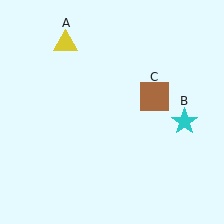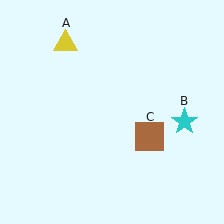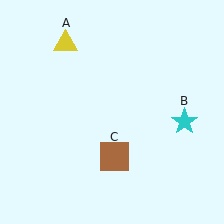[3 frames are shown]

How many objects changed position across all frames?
1 object changed position: brown square (object C).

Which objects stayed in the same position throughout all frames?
Yellow triangle (object A) and cyan star (object B) remained stationary.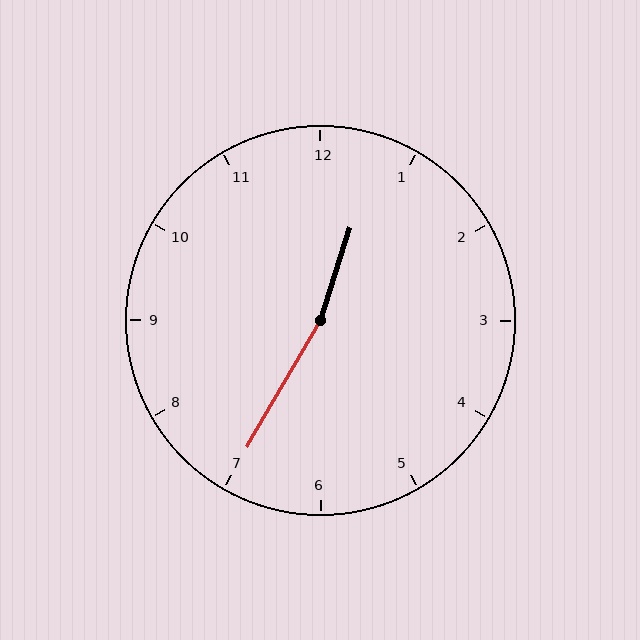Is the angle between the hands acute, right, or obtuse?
It is obtuse.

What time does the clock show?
12:35.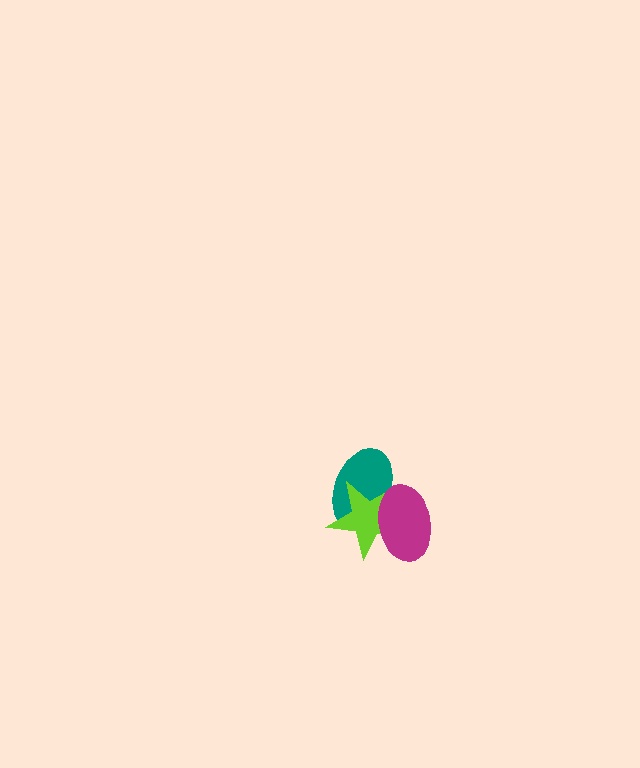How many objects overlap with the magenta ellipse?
2 objects overlap with the magenta ellipse.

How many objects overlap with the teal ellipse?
2 objects overlap with the teal ellipse.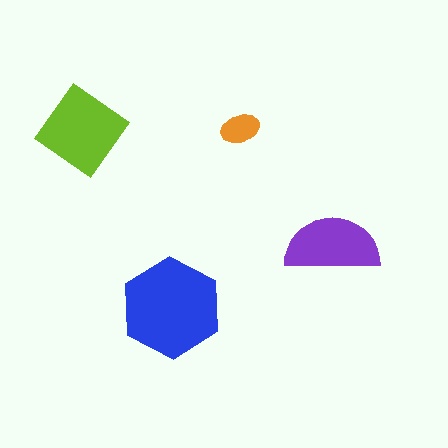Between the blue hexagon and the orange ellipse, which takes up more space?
The blue hexagon.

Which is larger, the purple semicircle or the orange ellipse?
The purple semicircle.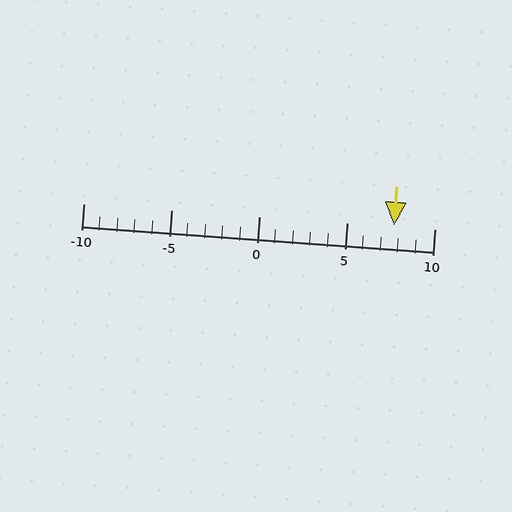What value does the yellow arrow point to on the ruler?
The yellow arrow points to approximately 8.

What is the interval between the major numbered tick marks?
The major tick marks are spaced 5 units apart.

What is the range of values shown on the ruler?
The ruler shows values from -10 to 10.